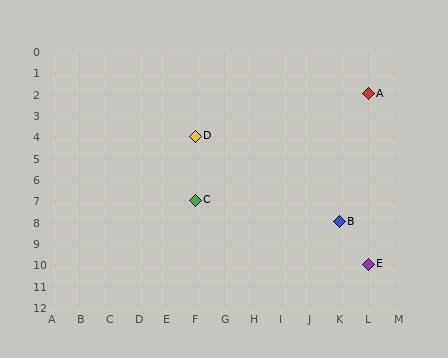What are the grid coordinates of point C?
Point C is at grid coordinates (F, 7).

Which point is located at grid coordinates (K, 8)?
Point B is at (K, 8).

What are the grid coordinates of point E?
Point E is at grid coordinates (L, 10).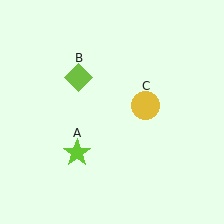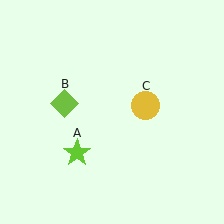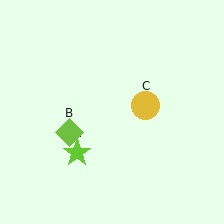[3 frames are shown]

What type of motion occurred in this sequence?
The lime diamond (object B) rotated counterclockwise around the center of the scene.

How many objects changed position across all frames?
1 object changed position: lime diamond (object B).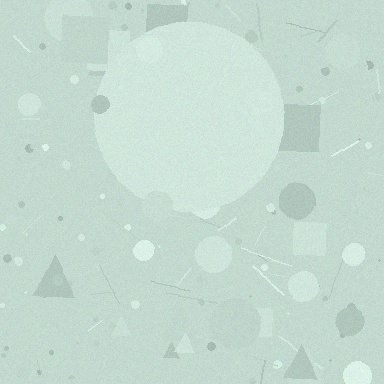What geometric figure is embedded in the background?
A circle is embedded in the background.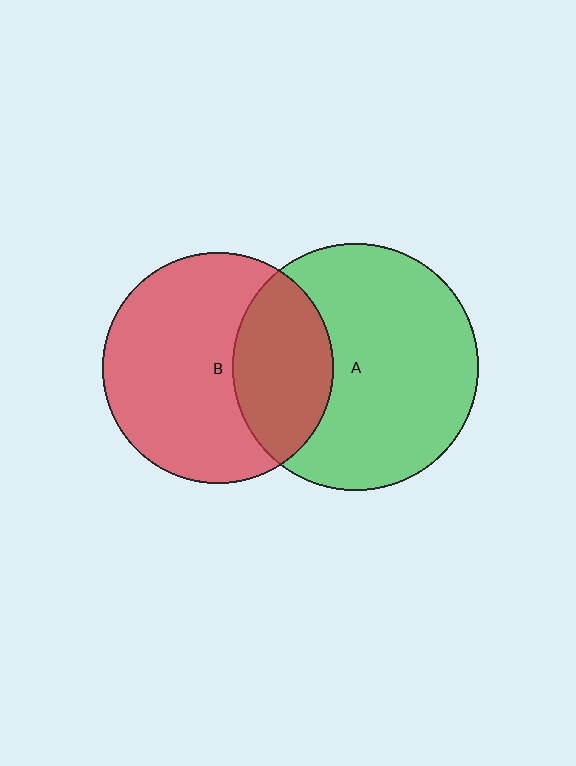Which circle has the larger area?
Circle A (green).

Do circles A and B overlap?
Yes.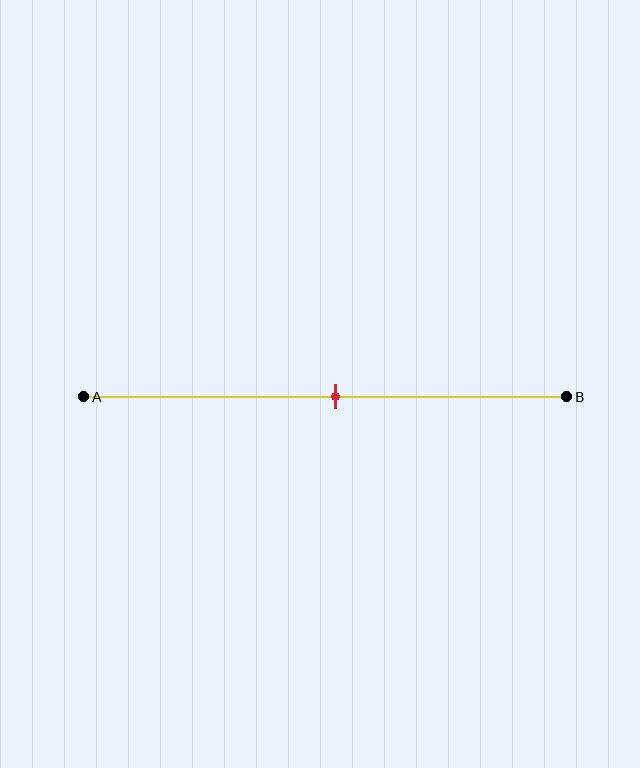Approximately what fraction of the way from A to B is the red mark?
The red mark is approximately 50% of the way from A to B.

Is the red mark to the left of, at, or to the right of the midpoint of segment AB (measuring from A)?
The red mark is approximately at the midpoint of segment AB.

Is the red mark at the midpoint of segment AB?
Yes, the mark is approximately at the midpoint.